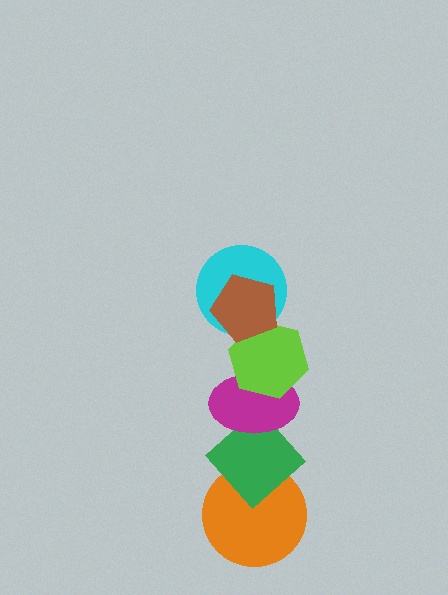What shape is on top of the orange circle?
The green diamond is on top of the orange circle.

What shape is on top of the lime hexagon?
The cyan circle is on top of the lime hexagon.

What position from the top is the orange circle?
The orange circle is 6th from the top.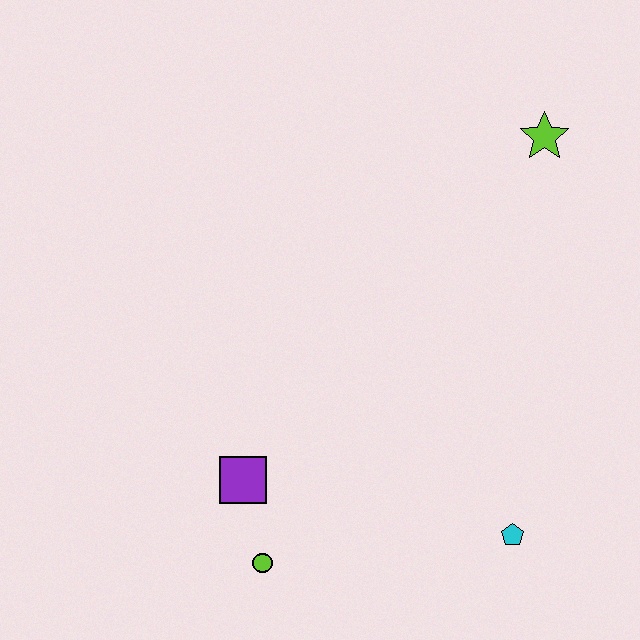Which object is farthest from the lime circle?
The lime star is farthest from the lime circle.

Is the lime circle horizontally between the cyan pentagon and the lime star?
No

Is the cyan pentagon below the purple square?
Yes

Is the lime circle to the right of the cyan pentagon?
No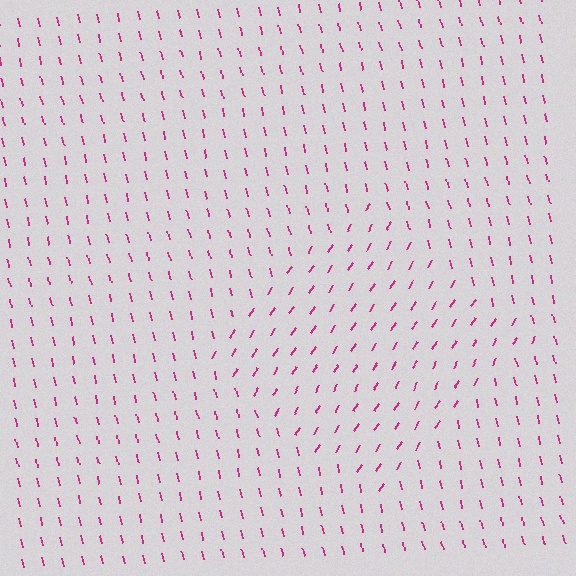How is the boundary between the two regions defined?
The boundary is defined purely by a change in line orientation (approximately 45 degrees difference). All lines are the same color and thickness.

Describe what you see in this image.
The image is filled with small magenta line segments. A diamond region in the image has lines oriented differently from the surrounding lines, creating a visible texture boundary.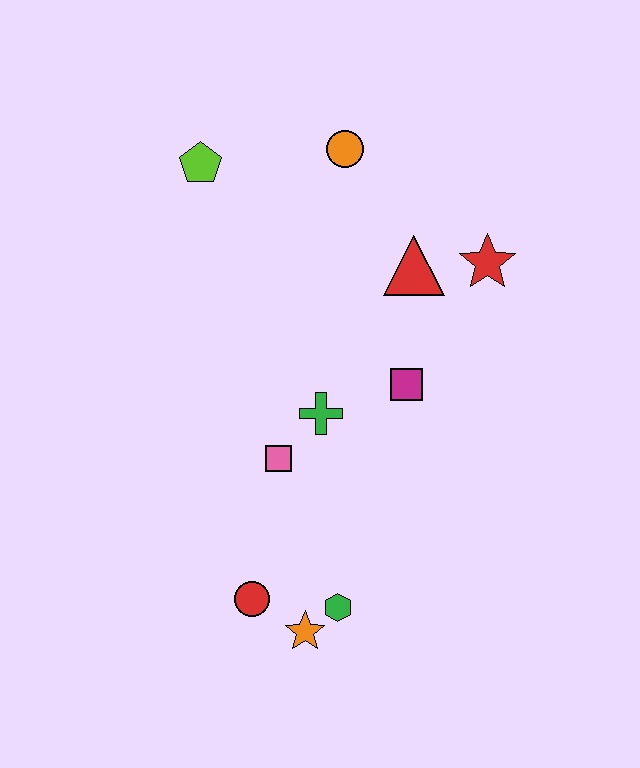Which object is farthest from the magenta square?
The lime pentagon is farthest from the magenta square.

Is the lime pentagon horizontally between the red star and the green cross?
No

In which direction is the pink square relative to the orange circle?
The pink square is below the orange circle.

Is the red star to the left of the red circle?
No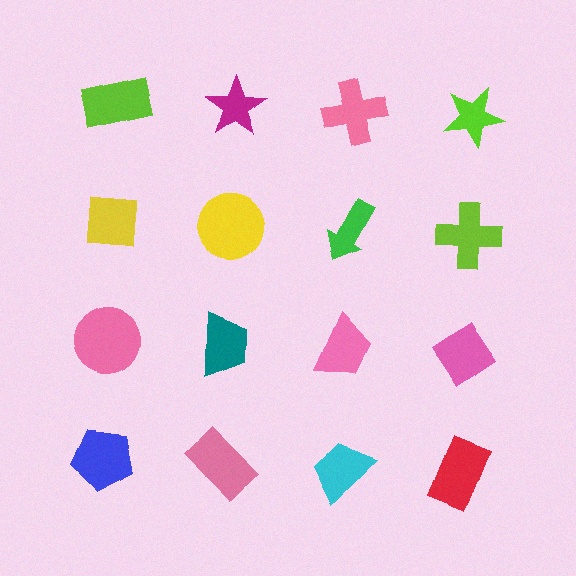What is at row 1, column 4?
A lime star.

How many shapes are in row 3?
4 shapes.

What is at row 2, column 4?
A lime cross.